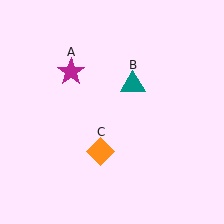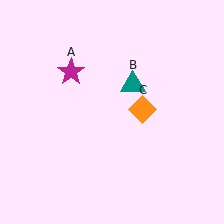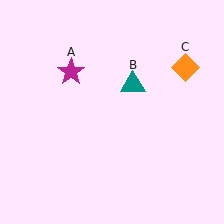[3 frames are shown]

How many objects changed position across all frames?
1 object changed position: orange diamond (object C).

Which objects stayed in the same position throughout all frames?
Magenta star (object A) and teal triangle (object B) remained stationary.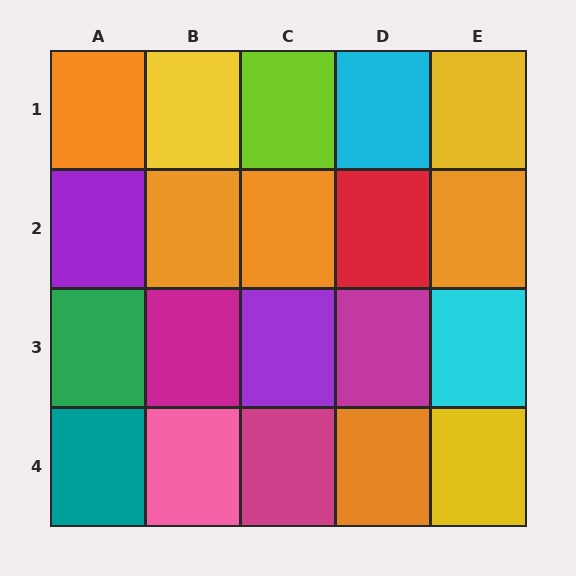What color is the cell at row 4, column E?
Yellow.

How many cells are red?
1 cell is red.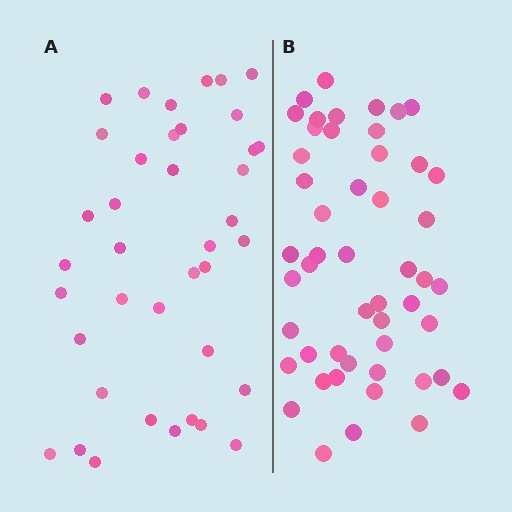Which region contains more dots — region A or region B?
Region B (the right region) has more dots.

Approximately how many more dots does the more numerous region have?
Region B has roughly 12 or so more dots than region A.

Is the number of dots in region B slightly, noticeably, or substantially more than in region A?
Region B has noticeably more, but not dramatically so. The ratio is roughly 1.3 to 1.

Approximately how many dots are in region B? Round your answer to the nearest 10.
About 50 dots.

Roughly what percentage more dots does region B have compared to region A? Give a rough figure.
About 30% more.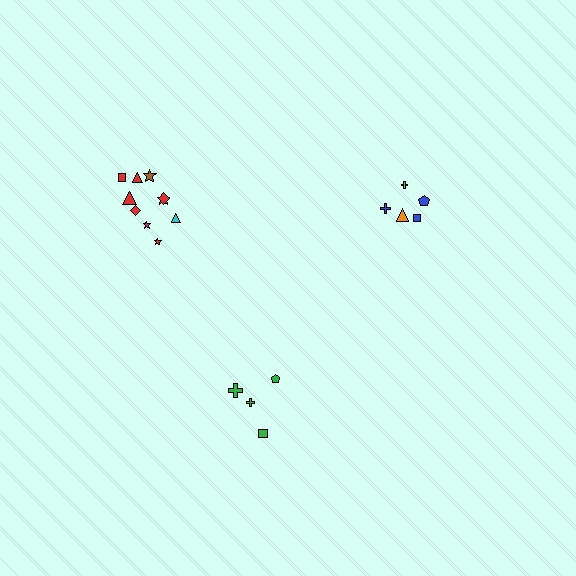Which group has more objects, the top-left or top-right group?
The top-left group.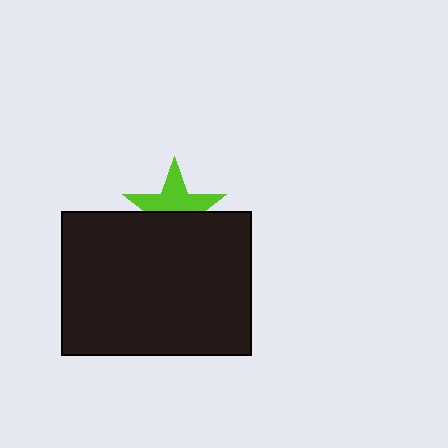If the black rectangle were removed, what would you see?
You would see the complete lime star.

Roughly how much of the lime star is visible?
About half of it is visible (roughly 55%).